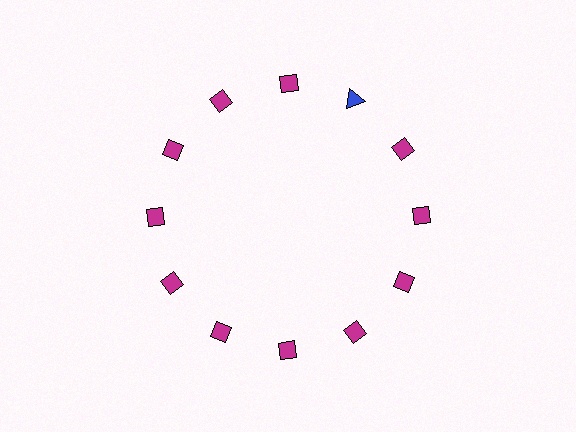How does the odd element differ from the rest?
It differs in both color (blue instead of magenta) and shape (triangle instead of diamond).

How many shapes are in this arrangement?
There are 12 shapes arranged in a ring pattern.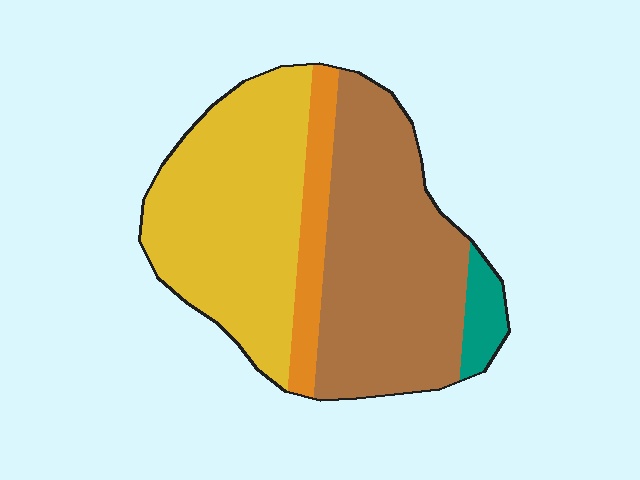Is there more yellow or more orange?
Yellow.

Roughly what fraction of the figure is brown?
Brown takes up about two fifths (2/5) of the figure.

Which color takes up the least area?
Teal, at roughly 5%.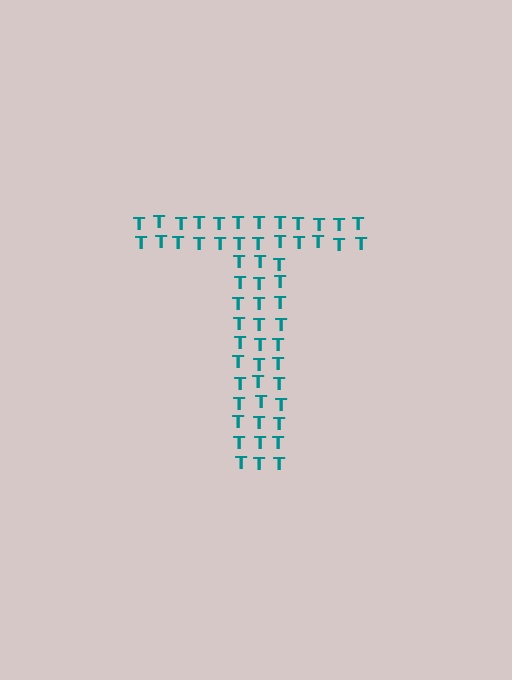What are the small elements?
The small elements are letter T's.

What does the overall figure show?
The overall figure shows the letter T.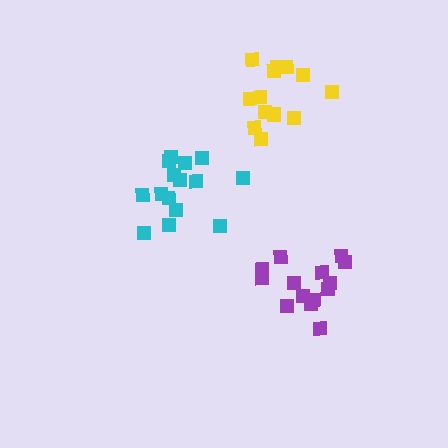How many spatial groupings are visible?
There are 3 spatial groupings.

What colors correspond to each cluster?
The clusters are colored: yellow, cyan, purple.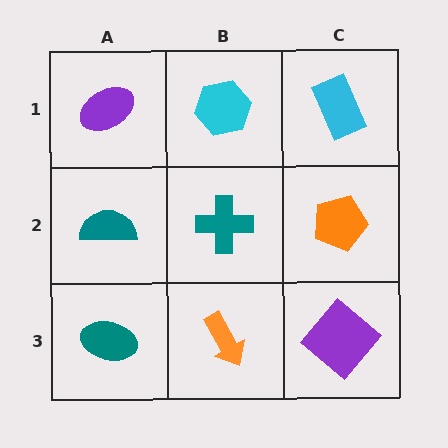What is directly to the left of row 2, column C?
A teal cross.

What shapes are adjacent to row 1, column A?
A teal semicircle (row 2, column A), a cyan hexagon (row 1, column B).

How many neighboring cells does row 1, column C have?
2.